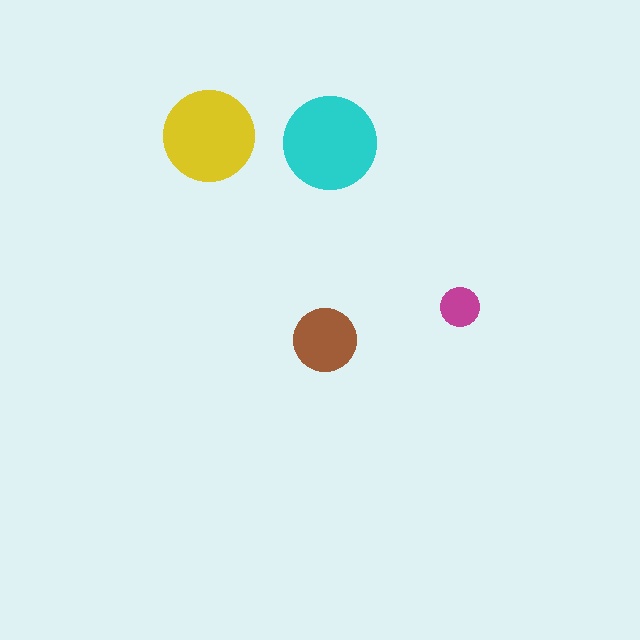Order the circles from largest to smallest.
the cyan one, the yellow one, the brown one, the magenta one.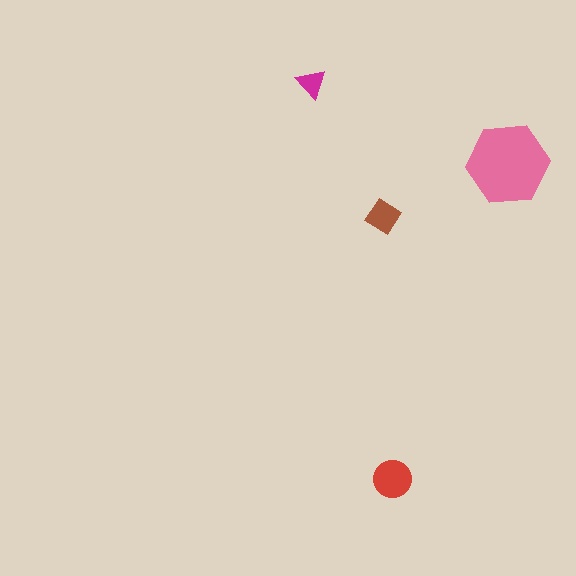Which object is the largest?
The pink hexagon.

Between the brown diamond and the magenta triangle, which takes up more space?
The brown diamond.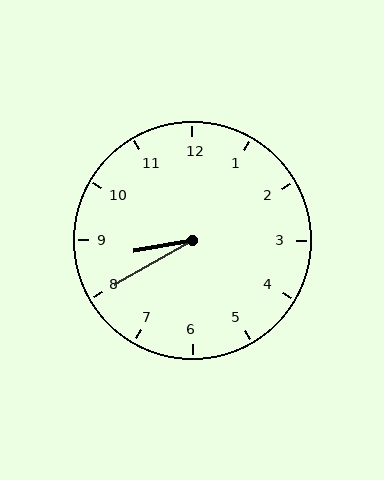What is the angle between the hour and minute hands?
Approximately 20 degrees.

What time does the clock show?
8:40.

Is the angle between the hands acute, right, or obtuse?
It is acute.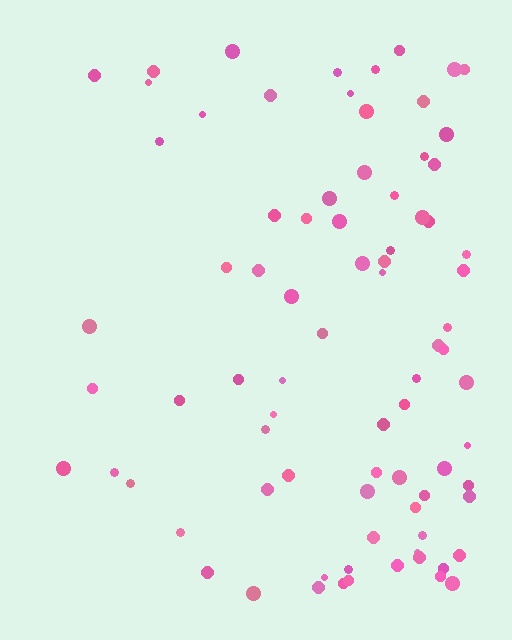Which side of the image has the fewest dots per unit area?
The left.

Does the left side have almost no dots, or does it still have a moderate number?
Still a moderate number, just noticeably fewer than the right.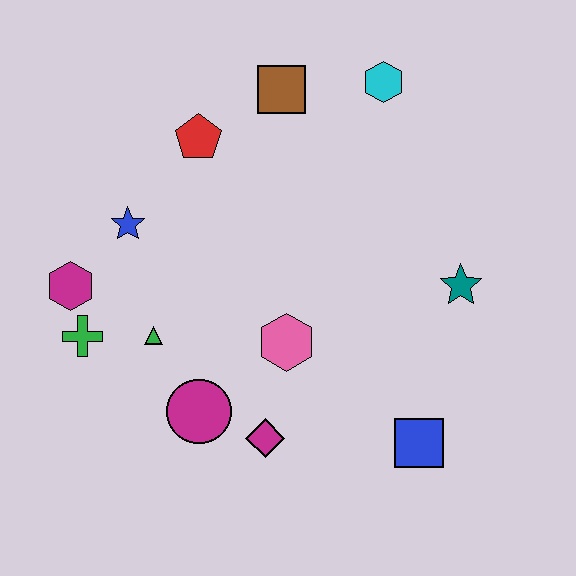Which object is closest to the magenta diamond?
The magenta circle is closest to the magenta diamond.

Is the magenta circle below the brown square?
Yes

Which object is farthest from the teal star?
The magenta hexagon is farthest from the teal star.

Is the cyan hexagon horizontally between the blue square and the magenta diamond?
Yes